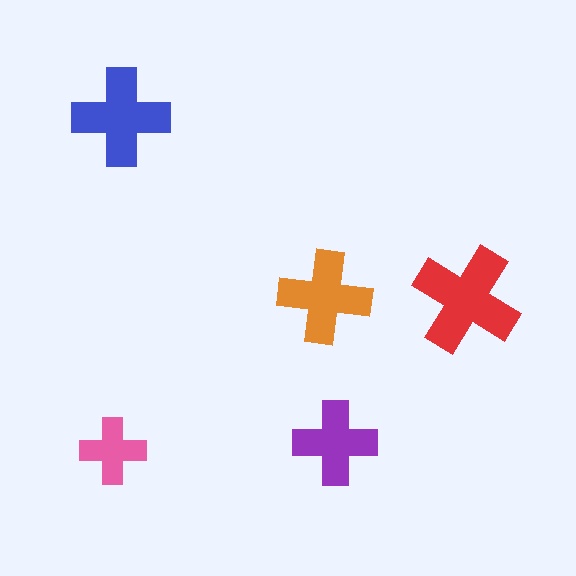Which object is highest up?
The blue cross is topmost.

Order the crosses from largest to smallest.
the red one, the blue one, the orange one, the purple one, the pink one.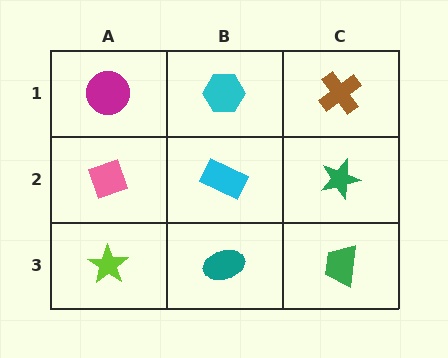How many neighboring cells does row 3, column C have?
2.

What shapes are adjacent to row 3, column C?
A green star (row 2, column C), a teal ellipse (row 3, column B).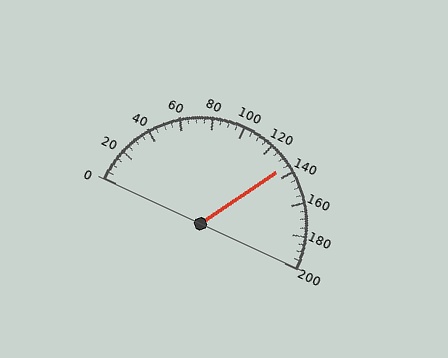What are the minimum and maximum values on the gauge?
The gauge ranges from 0 to 200.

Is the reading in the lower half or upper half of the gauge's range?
The reading is in the upper half of the range (0 to 200).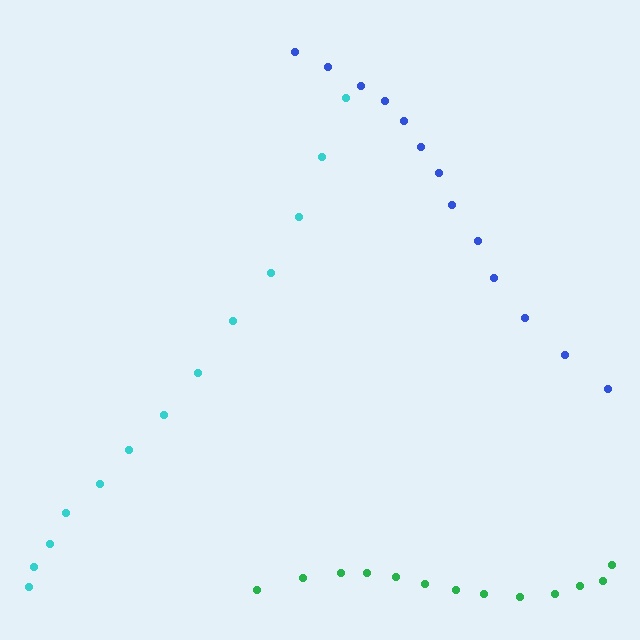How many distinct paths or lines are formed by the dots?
There are 3 distinct paths.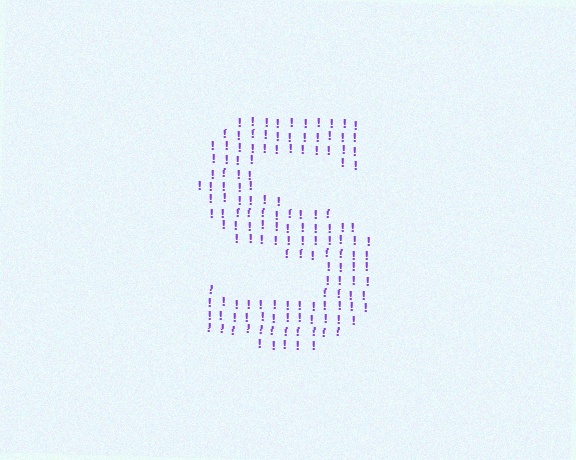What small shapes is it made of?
It is made of small exclamation marks.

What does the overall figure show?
The overall figure shows the letter S.